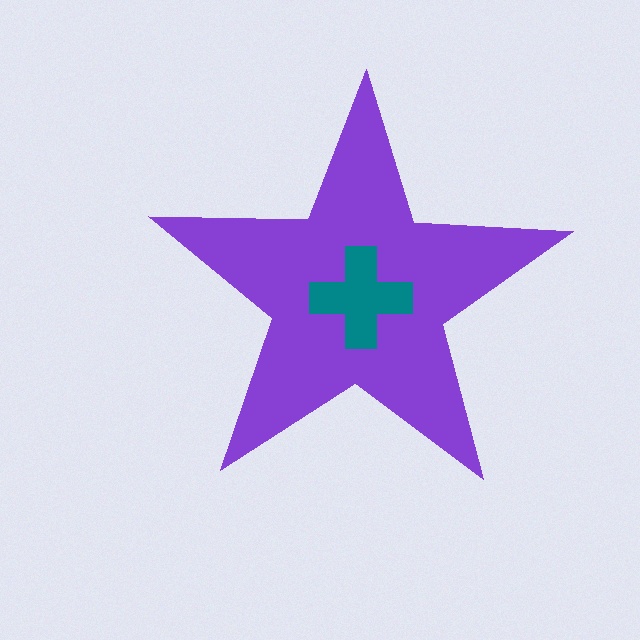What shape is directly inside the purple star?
The teal cross.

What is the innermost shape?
The teal cross.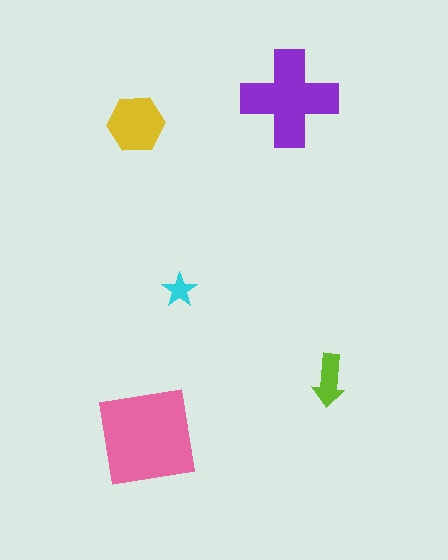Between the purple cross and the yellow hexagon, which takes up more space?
The purple cross.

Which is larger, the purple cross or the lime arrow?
The purple cross.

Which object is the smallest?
The cyan star.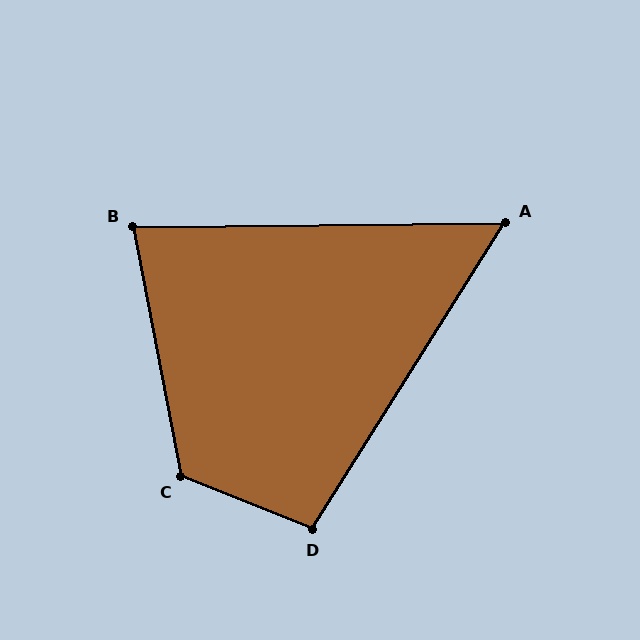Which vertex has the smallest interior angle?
A, at approximately 57 degrees.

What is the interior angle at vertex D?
Approximately 100 degrees (obtuse).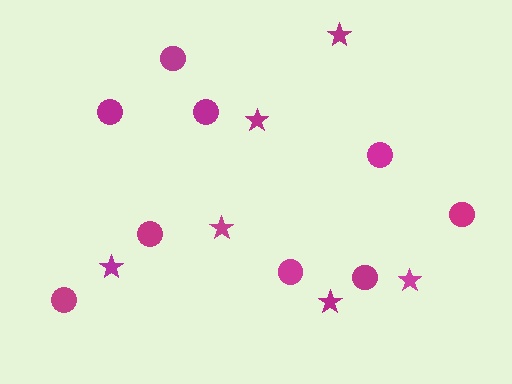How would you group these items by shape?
There are 2 groups: one group of circles (9) and one group of stars (6).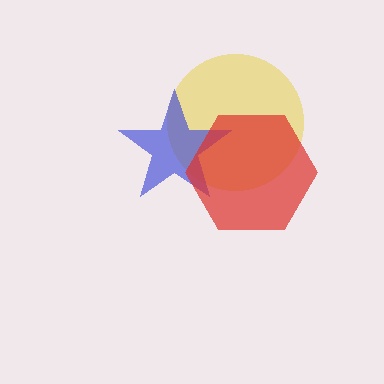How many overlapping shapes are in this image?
There are 3 overlapping shapes in the image.